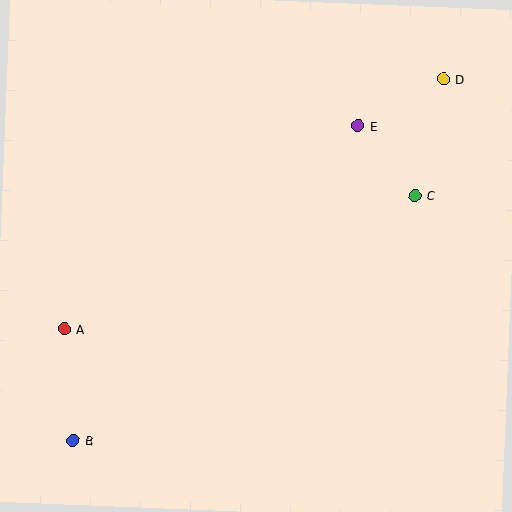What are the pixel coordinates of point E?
Point E is at (358, 126).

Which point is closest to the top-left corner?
Point A is closest to the top-left corner.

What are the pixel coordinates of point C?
Point C is at (415, 195).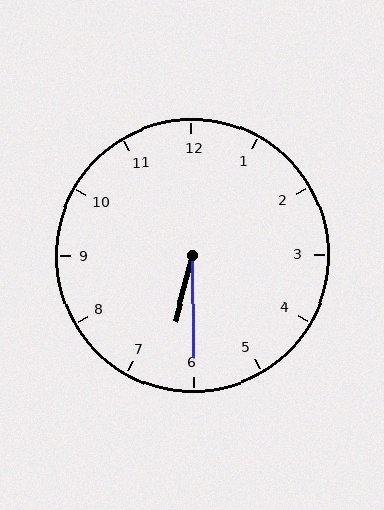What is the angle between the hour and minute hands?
Approximately 15 degrees.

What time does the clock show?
6:30.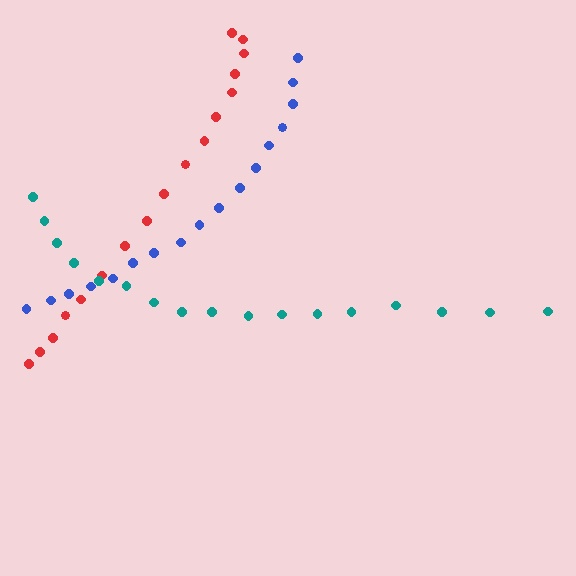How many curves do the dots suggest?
There are 3 distinct paths.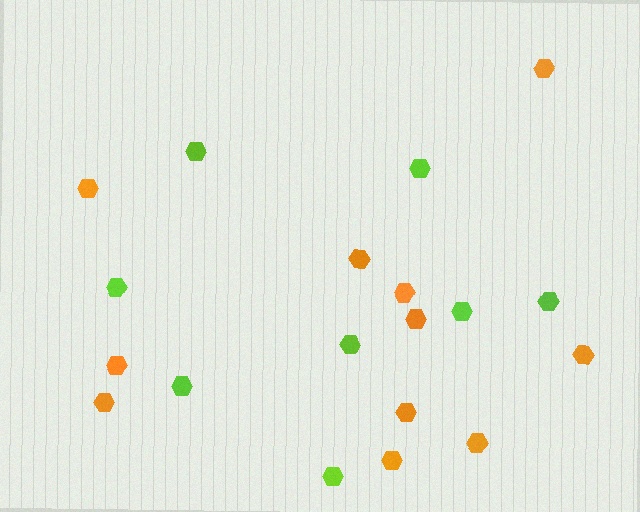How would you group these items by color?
There are 2 groups: one group of orange hexagons (11) and one group of lime hexagons (8).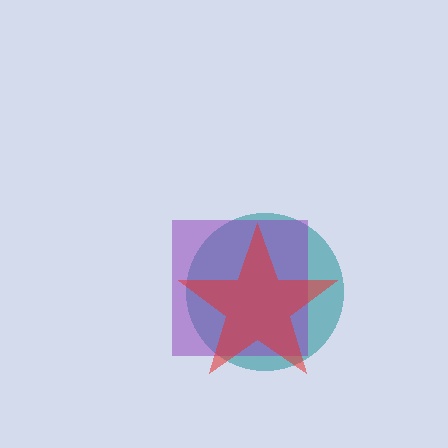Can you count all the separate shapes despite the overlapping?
Yes, there are 3 separate shapes.